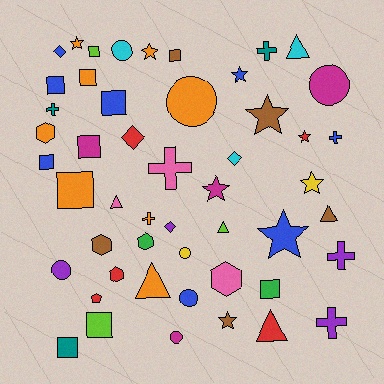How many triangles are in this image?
There are 6 triangles.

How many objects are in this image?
There are 50 objects.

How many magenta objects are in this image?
There are 4 magenta objects.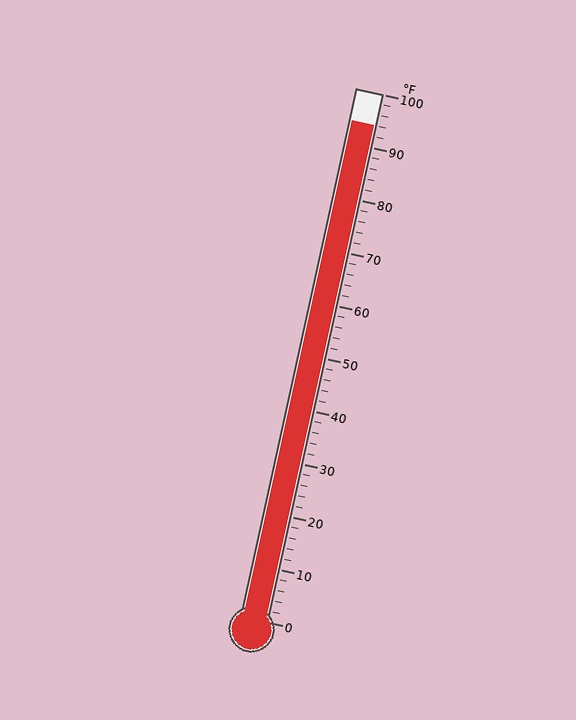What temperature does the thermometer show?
The thermometer shows approximately 94°F.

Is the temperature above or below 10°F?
The temperature is above 10°F.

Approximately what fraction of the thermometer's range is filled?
The thermometer is filled to approximately 95% of its range.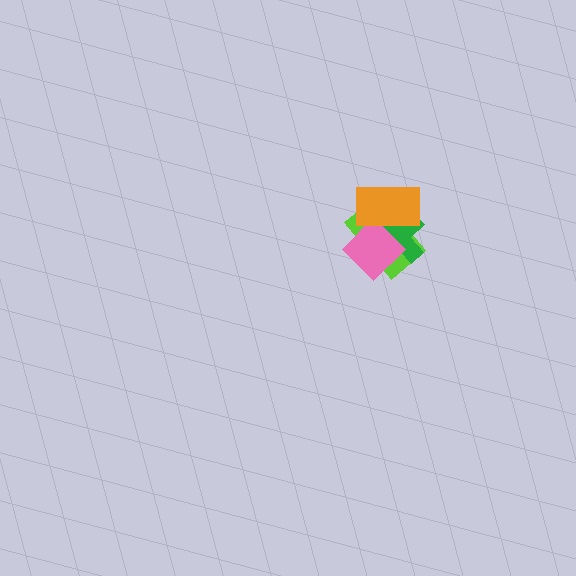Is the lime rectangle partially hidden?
Yes, it is partially covered by another shape.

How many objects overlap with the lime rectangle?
3 objects overlap with the lime rectangle.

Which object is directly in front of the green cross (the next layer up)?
The pink diamond is directly in front of the green cross.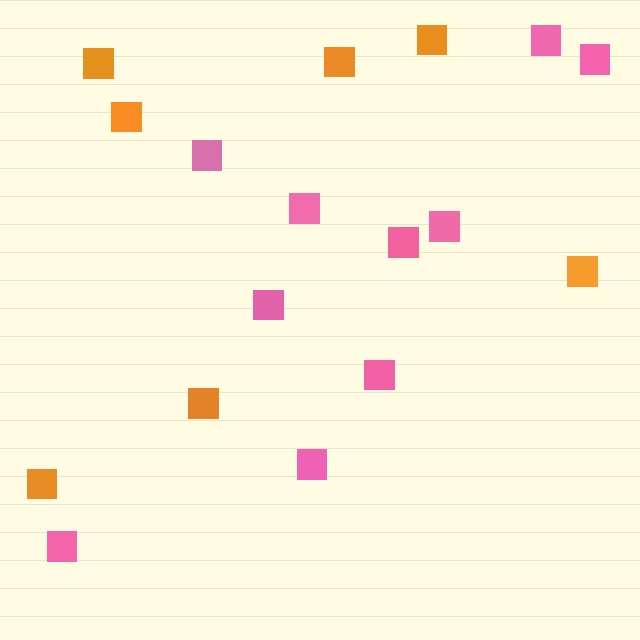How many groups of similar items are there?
There are 2 groups: one group of pink squares (10) and one group of orange squares (7).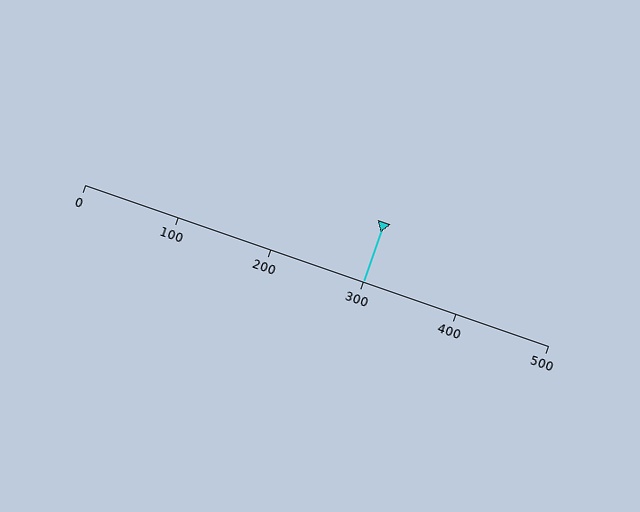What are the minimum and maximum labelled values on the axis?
The axis runs from 0 to 500.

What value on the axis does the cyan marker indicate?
The marker indicates approximately 300.